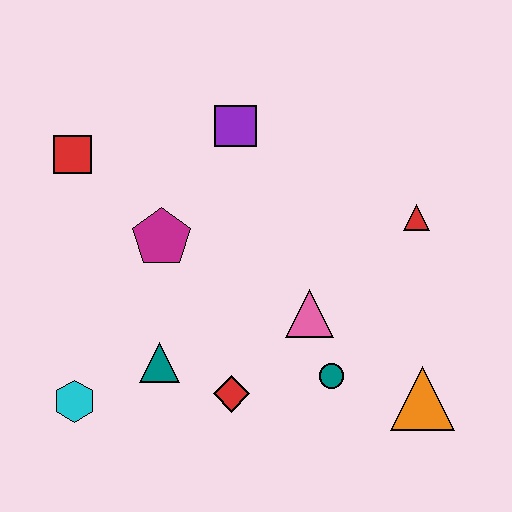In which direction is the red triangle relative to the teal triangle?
The red triangle is to the right of the teal triangle.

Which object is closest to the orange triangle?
The teal circle is closest to the orange triangle.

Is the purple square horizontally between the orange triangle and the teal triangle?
Yes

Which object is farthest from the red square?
The orange triangle is farthest from the red square.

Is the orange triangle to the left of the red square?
No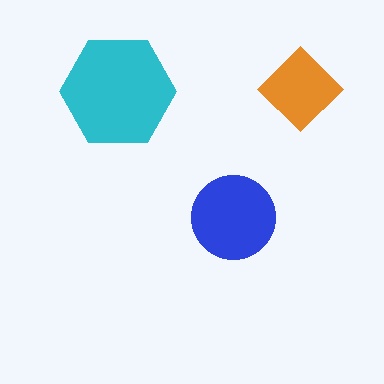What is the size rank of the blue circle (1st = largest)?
2nd.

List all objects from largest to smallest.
The cyan hexagon, the blue circle, the orange diamond.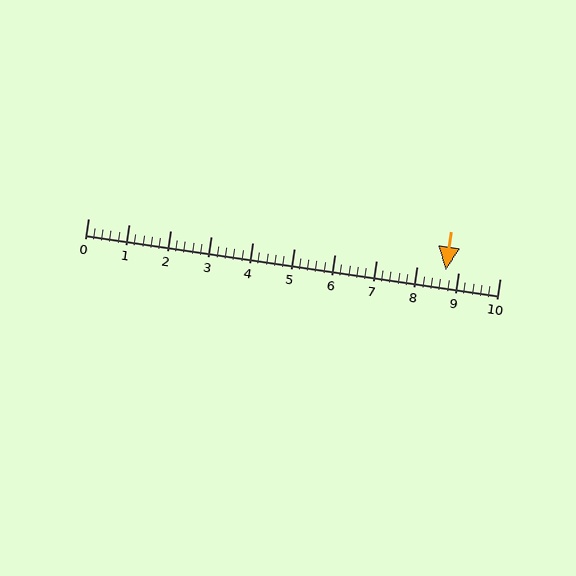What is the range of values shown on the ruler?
The ruler shows values from 0 to 10.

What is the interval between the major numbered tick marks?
The major tick marks are spaced 1 units apart.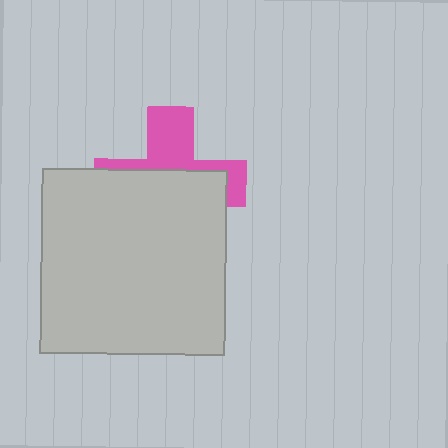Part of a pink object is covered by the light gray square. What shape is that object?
It is a cross.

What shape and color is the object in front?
The object in front is a light gray square.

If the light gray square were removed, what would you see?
You would see the complete pink cross.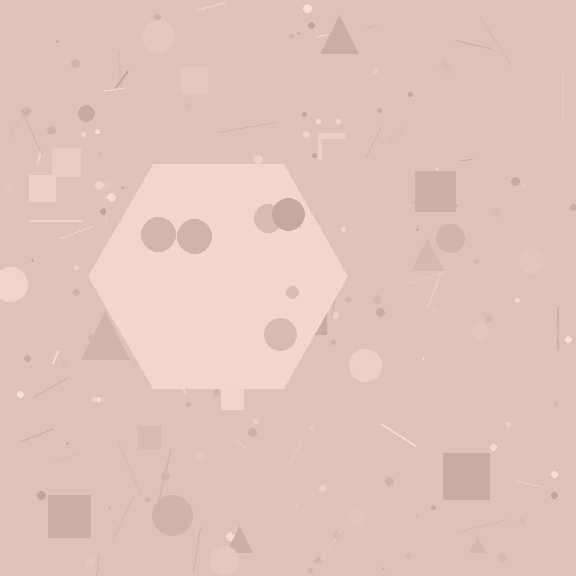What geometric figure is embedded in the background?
A hexagon is embedded in the background.